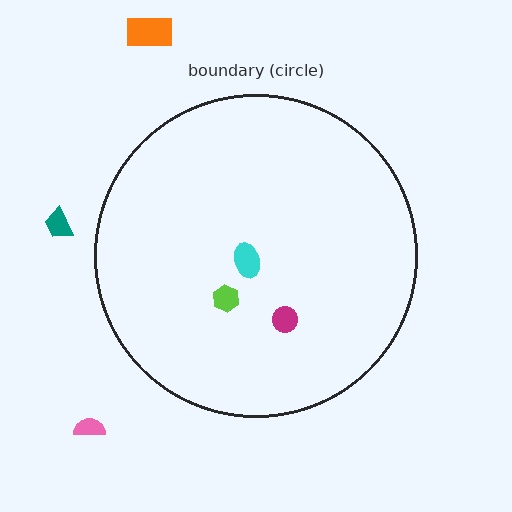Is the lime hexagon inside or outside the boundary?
Inside.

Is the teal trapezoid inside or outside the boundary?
Outside.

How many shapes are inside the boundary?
3 inside, 3 outside.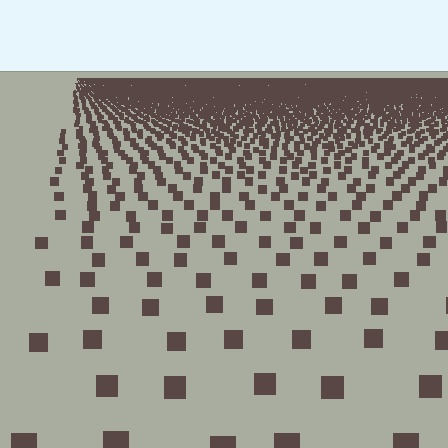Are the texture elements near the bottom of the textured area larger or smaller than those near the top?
Larger. Near the bottom, elements are closer to the viewer and appear at a bigger on-screen size.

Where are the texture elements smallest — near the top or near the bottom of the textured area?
Near the top.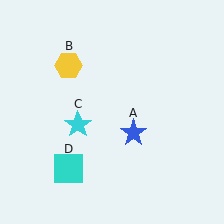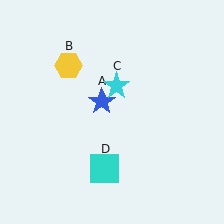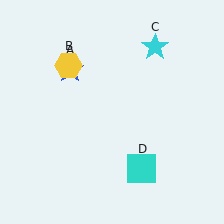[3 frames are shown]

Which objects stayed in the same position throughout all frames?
Yellow hexagon (object B) remained stationary.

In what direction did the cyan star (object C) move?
The cyan star (object C) moved up and to the right.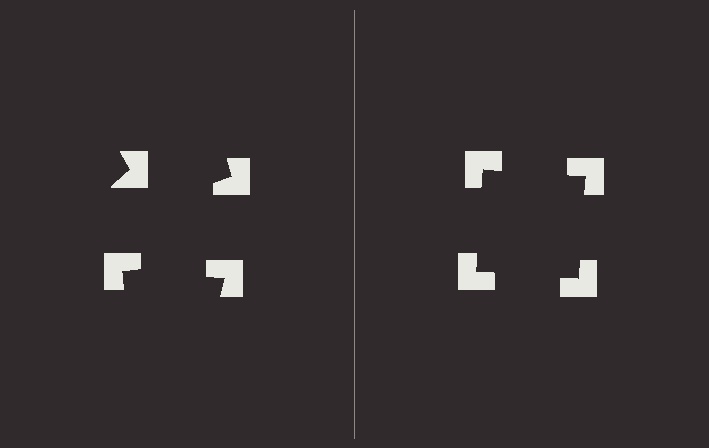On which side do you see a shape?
An illusory square appears on the right side. On the left side the wedge cuts are rotated, so no coherent shape forms.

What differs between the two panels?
The notched squares are positioned identically on both sides; only the wedge orientations differ. On the right they align to a square; on the left they are misaligned.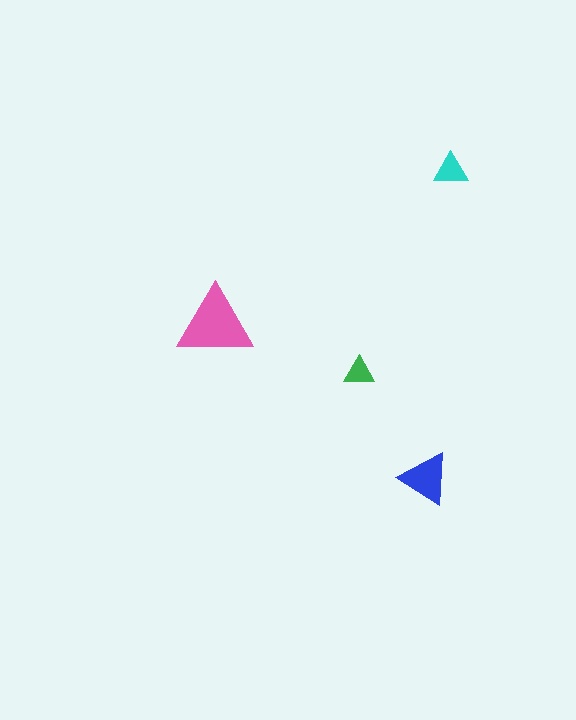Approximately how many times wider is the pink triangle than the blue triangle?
About 1.5 times wider.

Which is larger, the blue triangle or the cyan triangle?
The blue one.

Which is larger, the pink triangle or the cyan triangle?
The pink one.